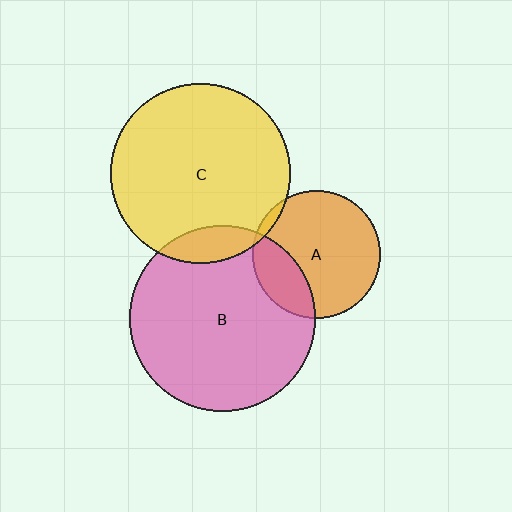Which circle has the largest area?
Circle B (pink).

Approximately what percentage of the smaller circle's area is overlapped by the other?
Approximately 5%.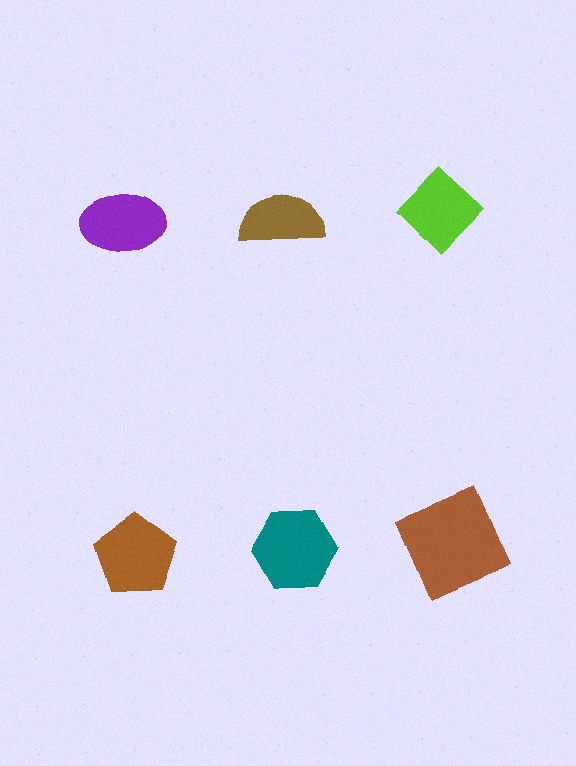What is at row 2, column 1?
A brown pentagon.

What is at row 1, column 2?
A brown semicircle.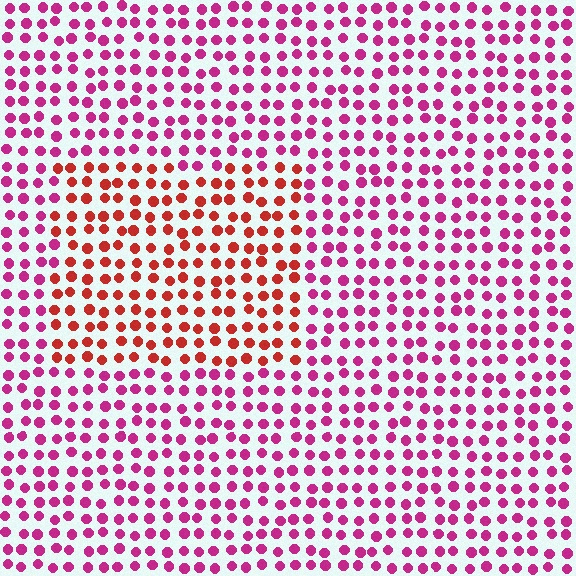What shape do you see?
I see a rectangle.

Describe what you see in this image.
The image is filled with small magenta elements in a uniform arrangement. A rectangle-shaped region is visible where the elements are tinted to a slightly different hue, forming a subtle color boundary.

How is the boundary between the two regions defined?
The boundary is defined purely by a slight shift in hue (about 40 degrees). Spacing, size, and orientation are identical on both sides.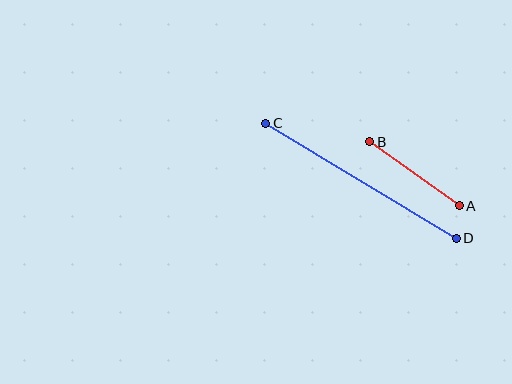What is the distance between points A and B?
The distance is approximately 110 pixels.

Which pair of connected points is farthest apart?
Points C and D are farthest apart.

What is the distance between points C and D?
The distance is approximately 223 pixels.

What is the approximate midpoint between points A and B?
The midpoint is at approximately (415, 174) pixels.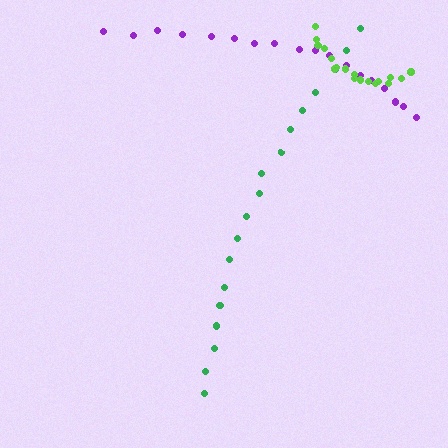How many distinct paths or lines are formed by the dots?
There are 3 distinct paths.